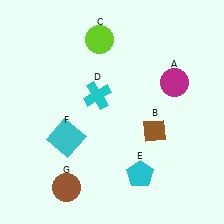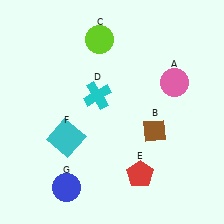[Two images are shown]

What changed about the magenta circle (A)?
In Image 1, A is magenta. In Image 2, it changed to pink.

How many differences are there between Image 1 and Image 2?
There are 3 differences between the two images.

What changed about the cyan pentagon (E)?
In Image 1, E is cyan. In Image 2, it changed to red.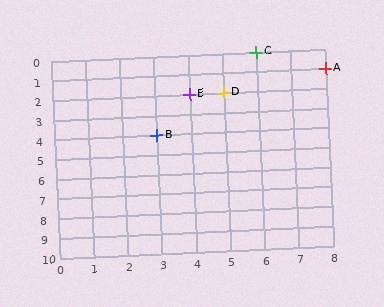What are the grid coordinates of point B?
Point B is at grid coordinates (3, 4).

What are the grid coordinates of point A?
Point A is at grid coordinates (8, 1).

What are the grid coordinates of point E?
Point E is at grid coordinates (4, 2).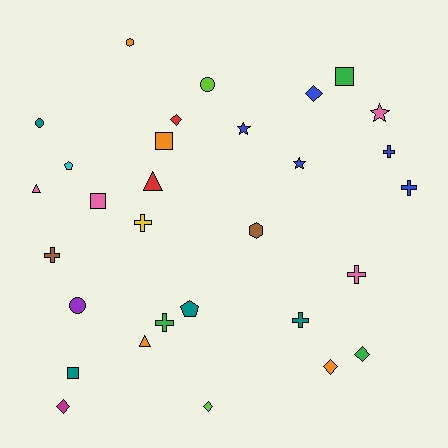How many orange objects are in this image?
There are 4 orange objects.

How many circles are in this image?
There are 3 circles.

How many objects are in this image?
There are 30 objects.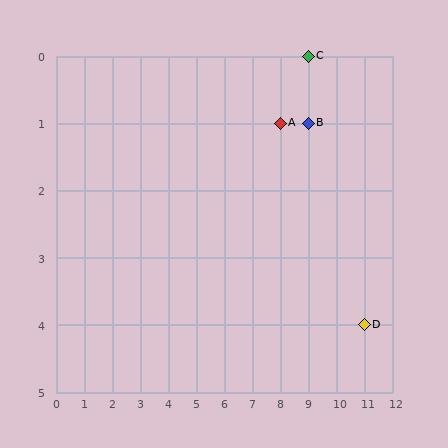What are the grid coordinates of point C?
Point C is at grid coordinates (9, 0).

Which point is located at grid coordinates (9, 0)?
Point C is at (9, 0).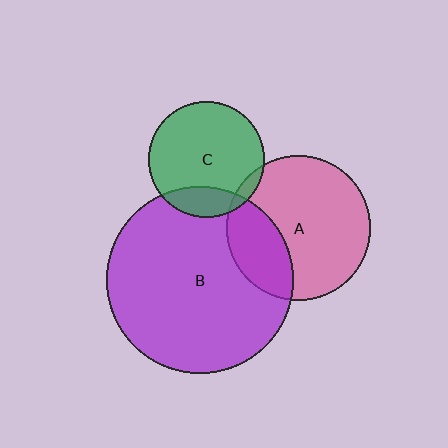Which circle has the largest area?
Circle B (purple).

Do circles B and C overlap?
Yes.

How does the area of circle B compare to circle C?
Approximately 2.6 times.